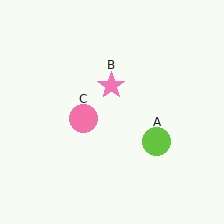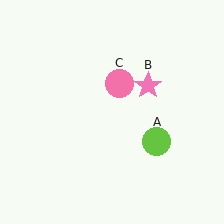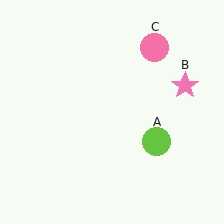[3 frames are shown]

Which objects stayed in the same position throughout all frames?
Lime circle (object A) remained stationary.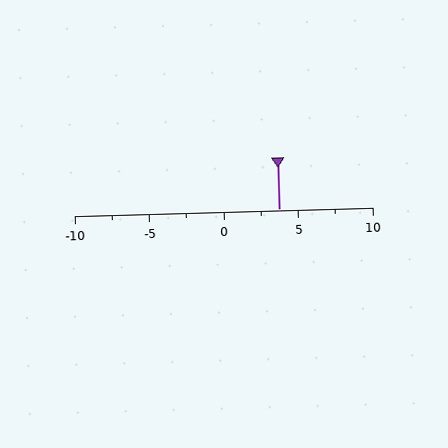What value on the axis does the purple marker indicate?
The marker indicates approximately 3.8.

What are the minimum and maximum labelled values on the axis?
The axis runs from -10 to 10.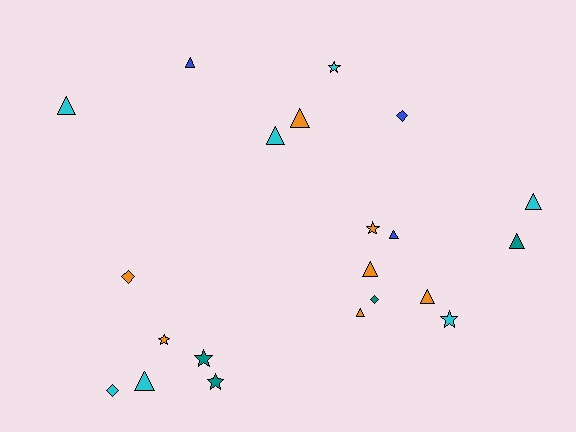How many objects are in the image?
There are 21 objects.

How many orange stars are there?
There are 2 orange stars.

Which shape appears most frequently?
Triangle, with 11 objects.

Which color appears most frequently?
Cyan, with 7 objects.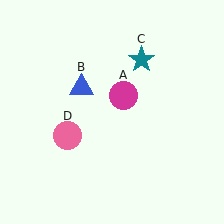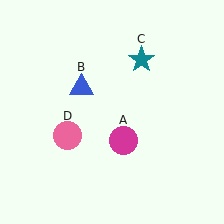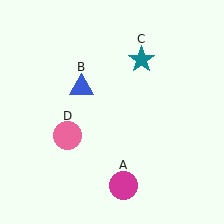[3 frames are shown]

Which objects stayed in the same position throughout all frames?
Blue triangle (object B) and teal star (object C) and pink circle (object D) remained stationary.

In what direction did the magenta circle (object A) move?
The magenta circle (object A) moved down.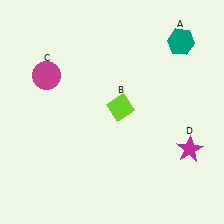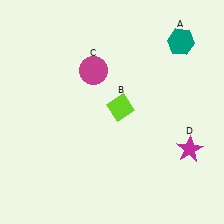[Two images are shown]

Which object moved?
The magenta circle (C) moved right.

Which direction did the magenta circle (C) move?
The magenta circle (C) moved right.